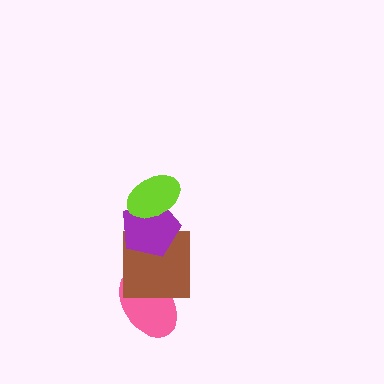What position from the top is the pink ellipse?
The pink ellipse is 4th from the top.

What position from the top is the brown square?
The brown square is 3rd from the top.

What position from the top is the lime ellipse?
The lime ellipse is 1st from the top.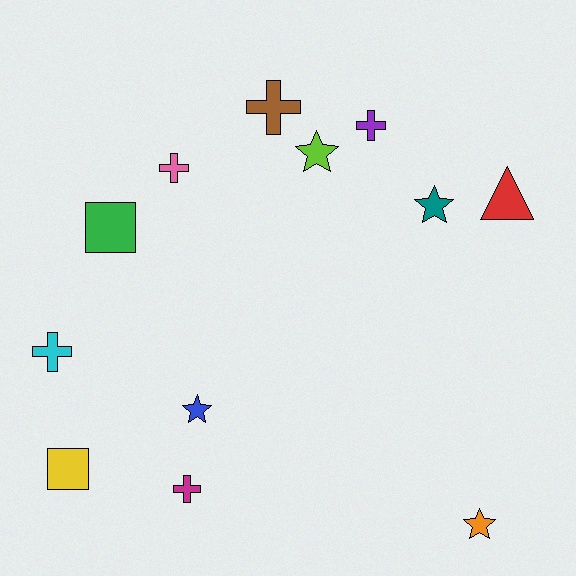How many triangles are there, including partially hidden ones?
There is 1 triangle.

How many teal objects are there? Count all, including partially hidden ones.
There is 1 teal object.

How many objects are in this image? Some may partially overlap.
There are 12 objects.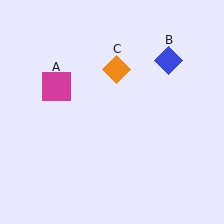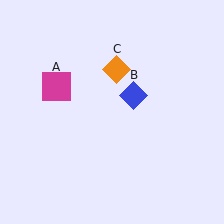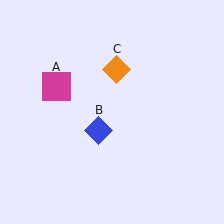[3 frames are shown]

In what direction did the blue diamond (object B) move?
The blue diamond (object B) moved down and to the left.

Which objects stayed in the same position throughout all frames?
Magenta square (object A) and orange diamond (object C) remained stationary.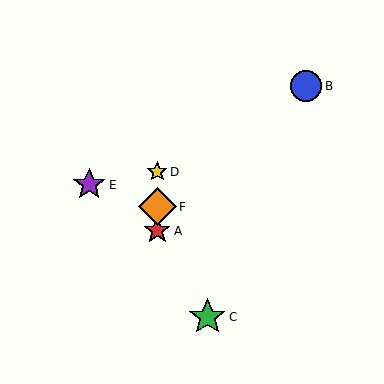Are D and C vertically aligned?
No, D is at x≈157 and C is at x≈207.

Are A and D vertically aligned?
Yes, both are at x≈157.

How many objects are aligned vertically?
3 objects (A, D, F) are aligned vertically.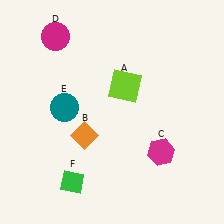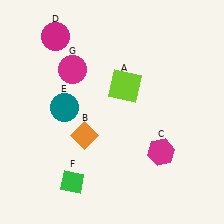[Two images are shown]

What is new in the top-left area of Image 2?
A magenta circle (G) was added in the top-left area of Image 2.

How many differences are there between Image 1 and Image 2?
There is 1 difference between the two images.